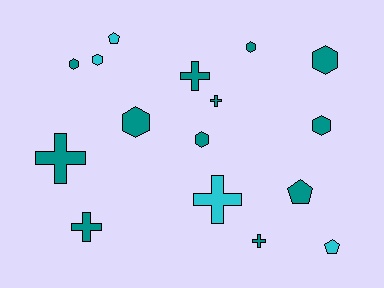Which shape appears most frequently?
Hexagon, with 7 objects.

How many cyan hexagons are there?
There is 1 cyan hexagon.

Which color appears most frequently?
Teal, with 12 objects.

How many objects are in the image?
There are 16 objects.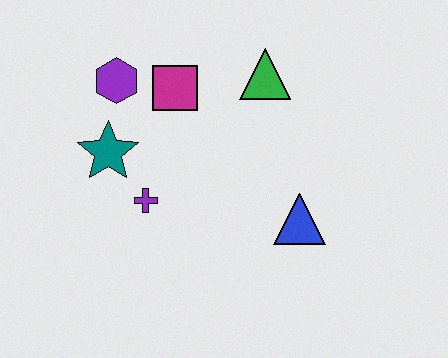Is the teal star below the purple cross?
No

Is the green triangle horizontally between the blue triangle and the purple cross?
Yes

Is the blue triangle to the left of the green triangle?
No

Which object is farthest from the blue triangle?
The purple hexagon is farthest from the blue triangle.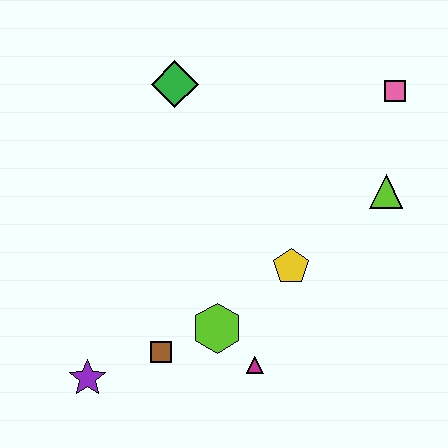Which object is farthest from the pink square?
The purple star is farthest from the pink square.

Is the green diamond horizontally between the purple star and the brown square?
No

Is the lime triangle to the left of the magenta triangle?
No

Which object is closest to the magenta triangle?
The lime hexagon is closest to the magenta triangle.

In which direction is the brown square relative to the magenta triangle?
The brown square is to the left of the magenta triangle.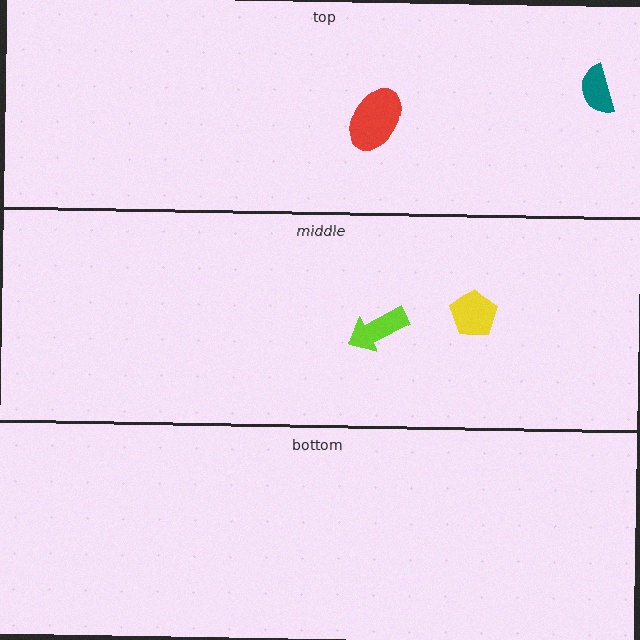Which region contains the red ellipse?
The top region.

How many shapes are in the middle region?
2.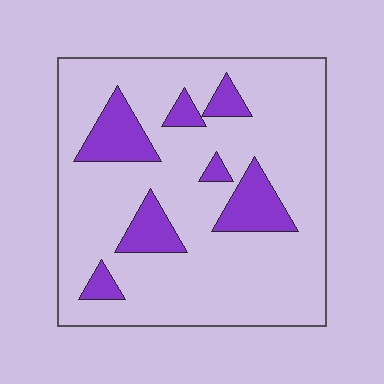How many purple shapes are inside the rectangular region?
7.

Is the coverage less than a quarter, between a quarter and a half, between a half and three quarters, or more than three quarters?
Less than a quarter.